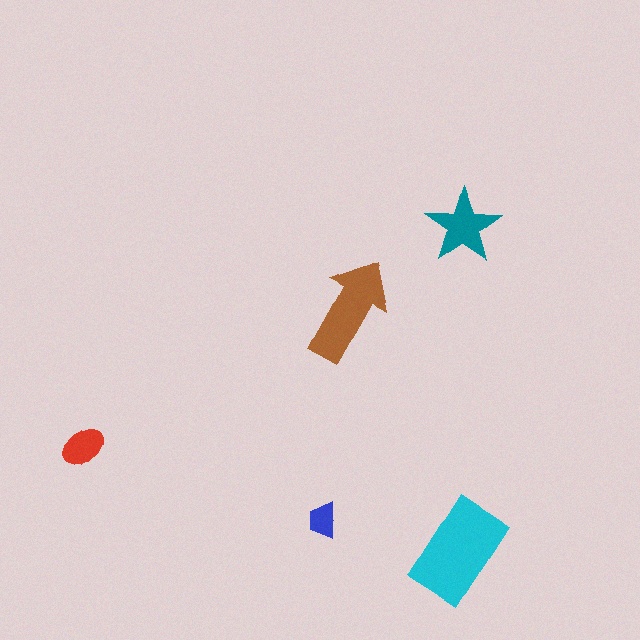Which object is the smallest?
The blue trapezoid.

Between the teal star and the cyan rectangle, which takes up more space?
The cyan rectangle.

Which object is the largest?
The cyan rectangle.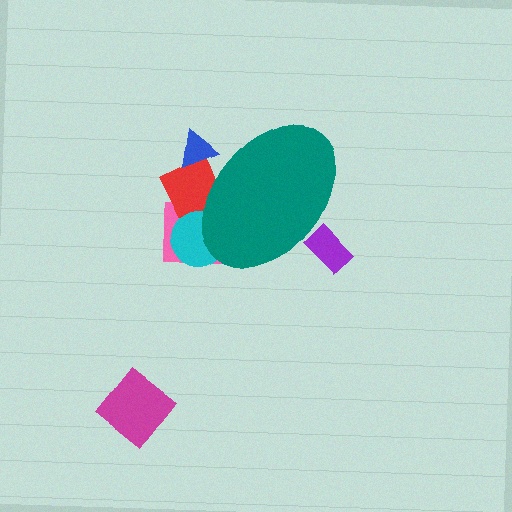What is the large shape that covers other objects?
A teal ellipse.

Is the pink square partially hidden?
Yes, the pink square is partially hidden behind the teal ellipse.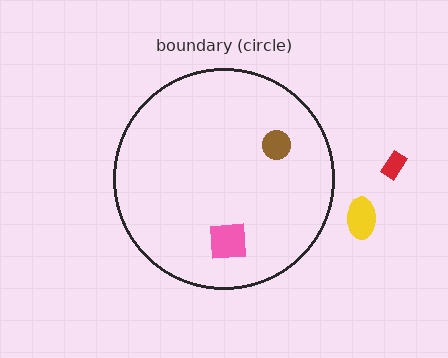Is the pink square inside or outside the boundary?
Inside.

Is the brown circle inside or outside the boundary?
Inside.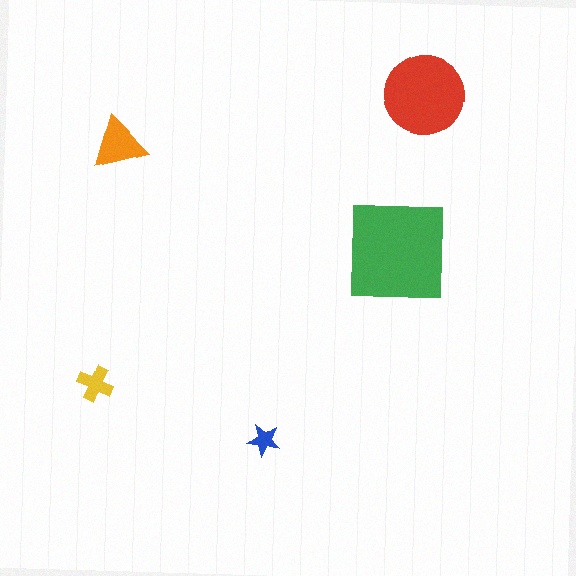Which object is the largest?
The green square.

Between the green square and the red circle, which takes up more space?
The green square.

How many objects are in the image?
There are 5 objects in the image.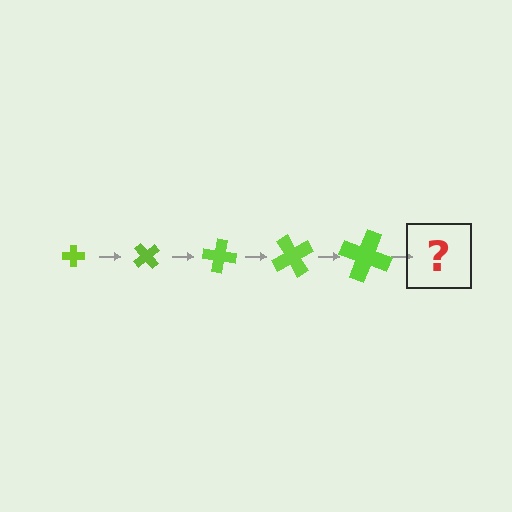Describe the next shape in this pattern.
It should be a cross, larger than the previous one and rotated 250 degrees from the start.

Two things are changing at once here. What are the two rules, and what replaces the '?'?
The two rules are that the cross grows larger each step and it rotates 50 degrees each step. The '?' should be a cross, larger than the previous one and rotated 250 degrees from the start.